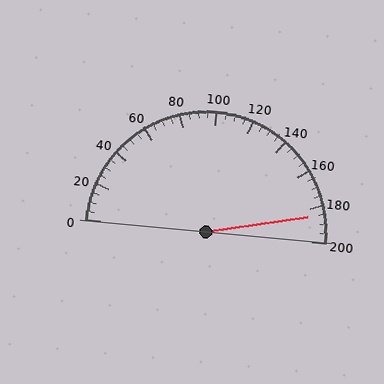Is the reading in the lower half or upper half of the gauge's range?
The reading is in the upper half of the range (0 to 200).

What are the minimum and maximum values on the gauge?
The gauge ranges from 0 to 200.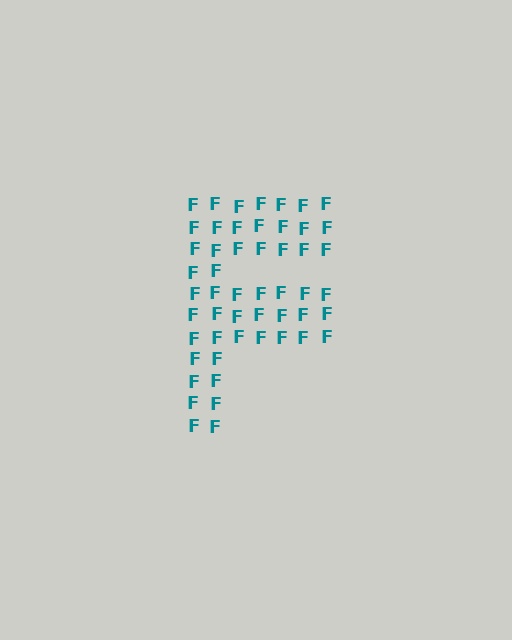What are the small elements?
The small elements are letter F's.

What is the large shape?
The large shape is the letter F.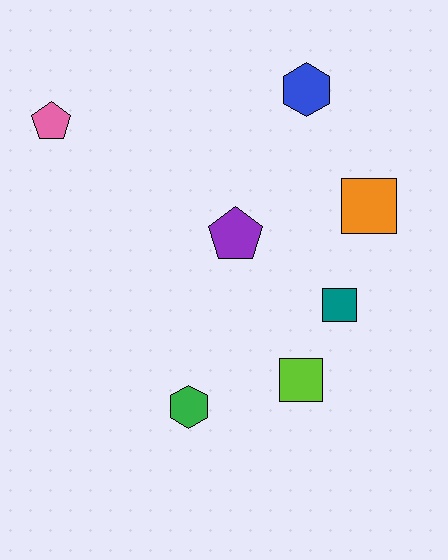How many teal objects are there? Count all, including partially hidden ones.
There is 1 teal object.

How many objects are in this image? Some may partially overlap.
There are 7 objects.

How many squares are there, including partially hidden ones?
There are 3 squares.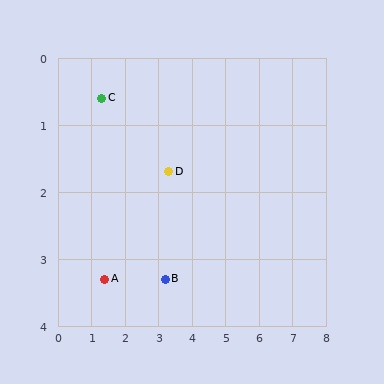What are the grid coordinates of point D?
Point D is at approximately (3.3, 1.7).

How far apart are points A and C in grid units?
Points A and C are about 2.7 grid units apart.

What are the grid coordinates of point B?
Point B is at approximately (3.2, 3.3).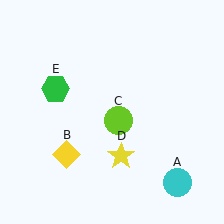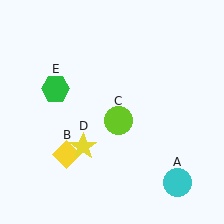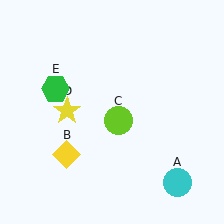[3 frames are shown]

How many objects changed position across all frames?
1 object changed position: yellow star (object D).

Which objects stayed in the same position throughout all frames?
Cyan circle (object A) and yellow diamond (object B) and lime circle (object C) and green hexagon (object E) remained stationary.